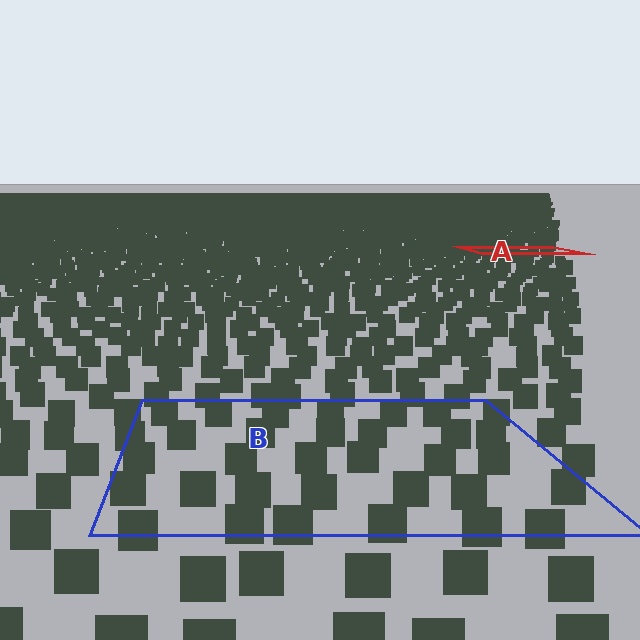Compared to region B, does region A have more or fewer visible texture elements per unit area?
Region A has more texture elements per unit area — they are packed more densely because it is farther away.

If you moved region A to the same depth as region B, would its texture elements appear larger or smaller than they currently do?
They would appear larger. At a closer depth, the same texture elements are projected at a bigger on-screen size.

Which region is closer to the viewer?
Region B is closer. The texture elements there are larger and more spread out.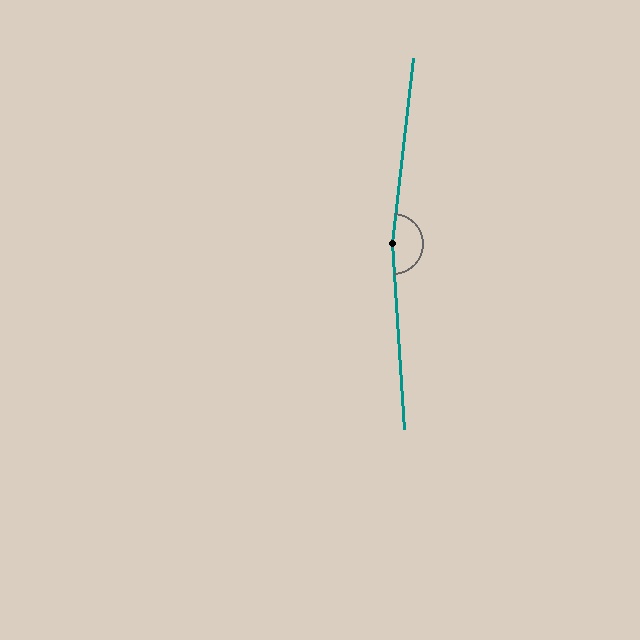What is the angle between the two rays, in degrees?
Approximately 170 degrees.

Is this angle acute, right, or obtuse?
It is obtuse.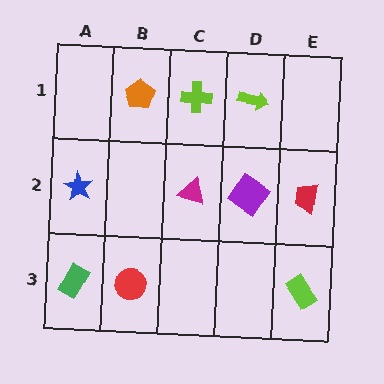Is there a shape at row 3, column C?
No, that cell is empty.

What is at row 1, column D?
A lime arrow.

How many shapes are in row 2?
4 shapes.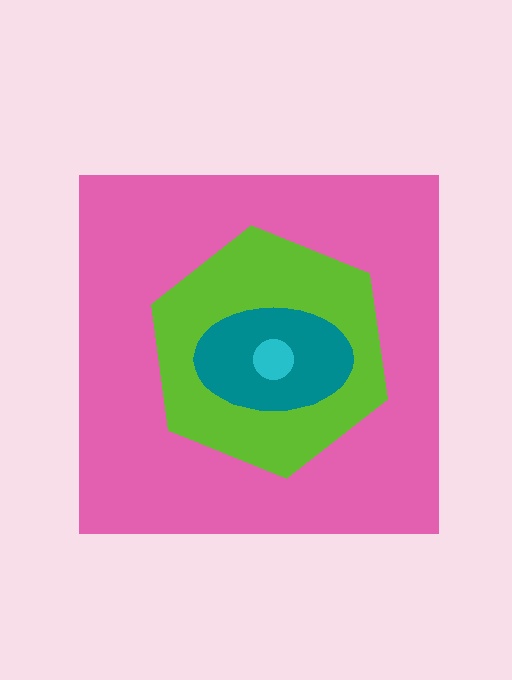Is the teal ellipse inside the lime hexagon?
Yes.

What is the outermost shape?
The pink square.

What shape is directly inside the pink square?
The lime hexagon.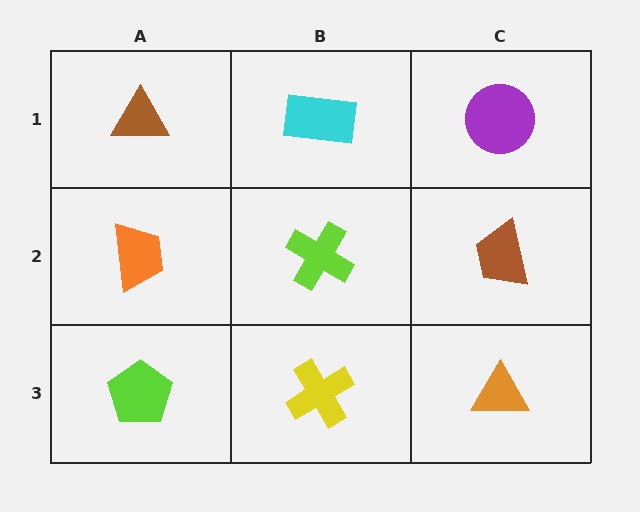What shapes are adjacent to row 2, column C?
A purple circle (row 1, column C), an orange triangle (row 3, column C), a lime cross (row 2, column B).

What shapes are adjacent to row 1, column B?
A lime cross (row 2, column B), a brown triangle (row 1, column A), a purple circle (row 1, column C).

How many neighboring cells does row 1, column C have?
2.